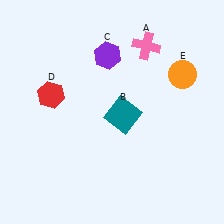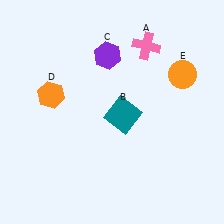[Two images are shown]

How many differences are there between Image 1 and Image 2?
There is 1 difference between the two images.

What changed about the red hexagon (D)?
In Image 1, D is red. In Image 2, it changed to orange.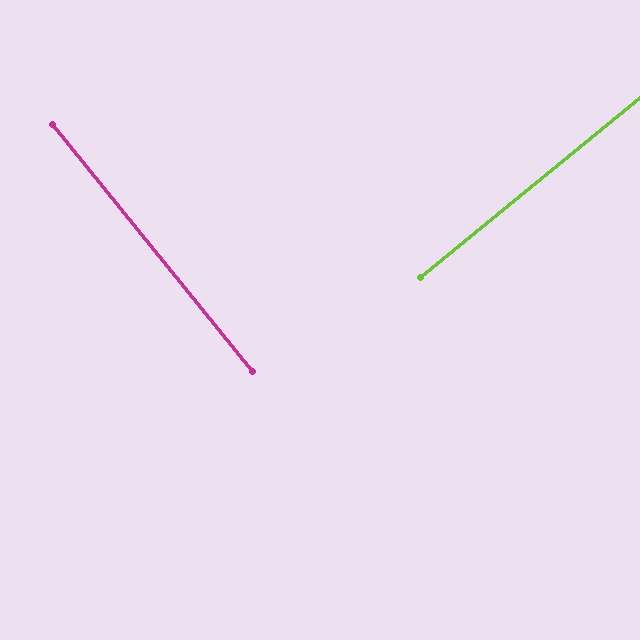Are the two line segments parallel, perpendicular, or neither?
Perpendicular — they meet at approximately 90°.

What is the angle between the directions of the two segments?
Approximately 90 degrees.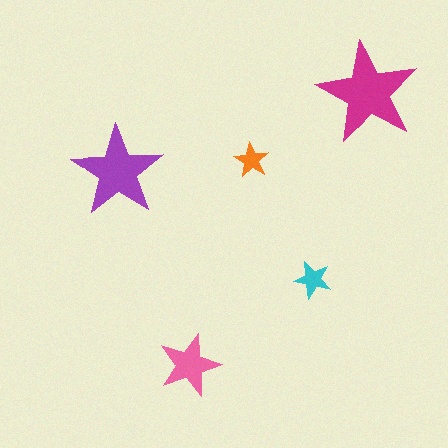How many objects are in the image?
There are 5 objects in the image.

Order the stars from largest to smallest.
the magenta one, the purple one, the pink one, the cyan one, the orange one.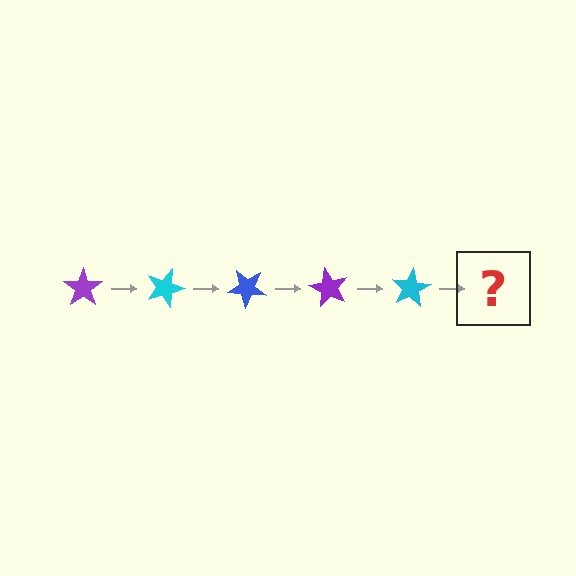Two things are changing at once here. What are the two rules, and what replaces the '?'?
The two rules are that it rotates 20 degrees each step and the color cycles through purple, cyan, and blue. The '?' should be a blue star, rotated 100 degrees from the start.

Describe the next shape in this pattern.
It should be a blue star, rotated 100 degrees from the start.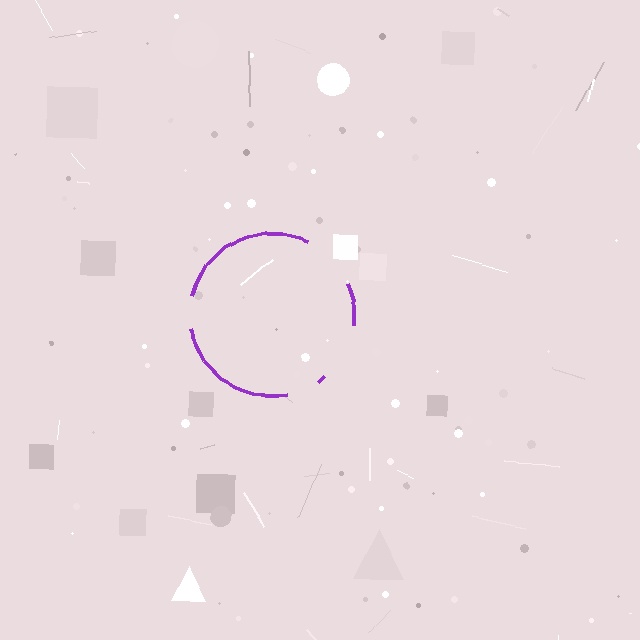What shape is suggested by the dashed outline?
The dashed outline suggests a circle.